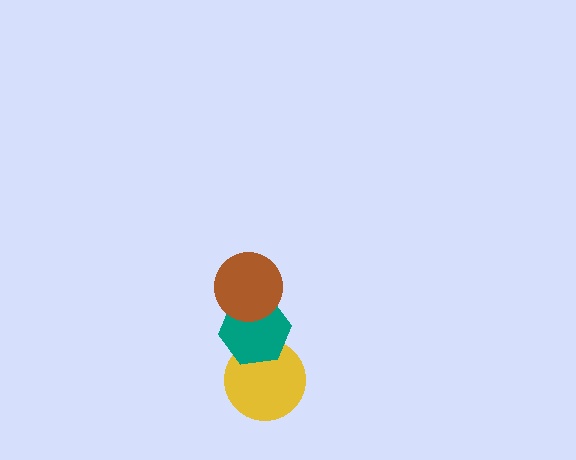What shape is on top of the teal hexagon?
The brown circle is on top of the teal hexagon.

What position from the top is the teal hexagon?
The teal hexagon is 2nd from the top.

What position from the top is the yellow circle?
The yellow circle is 3rd from the top.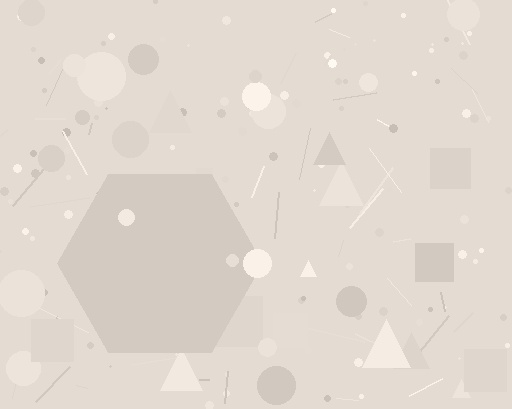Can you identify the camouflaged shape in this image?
The camouflaged shape is a hexagon.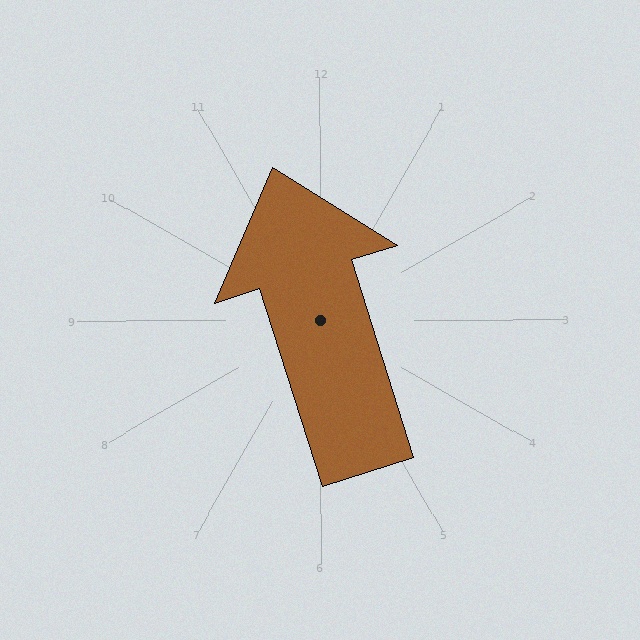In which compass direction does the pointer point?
North.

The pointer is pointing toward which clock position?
Roughly 11 o'clock.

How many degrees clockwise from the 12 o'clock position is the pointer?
Approximately 343 degrees.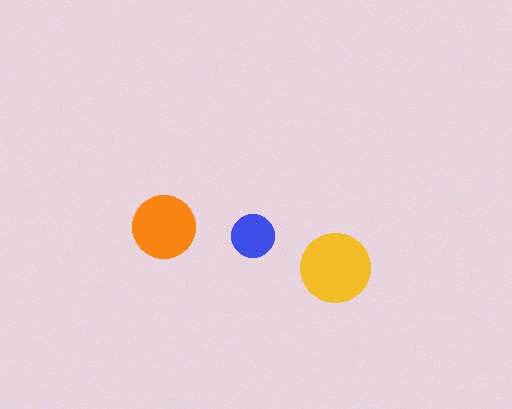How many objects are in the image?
There are 3 objects in the image.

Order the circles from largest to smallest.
the yellow one, the orange one, the blue one.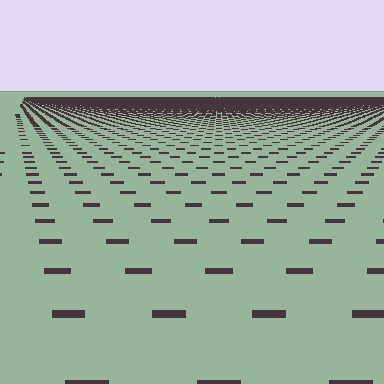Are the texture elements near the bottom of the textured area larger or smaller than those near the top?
Larger. Near the bottom, elements are closer to the viewer and appear at a bigger on-screen size.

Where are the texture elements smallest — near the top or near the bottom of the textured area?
Near the top.